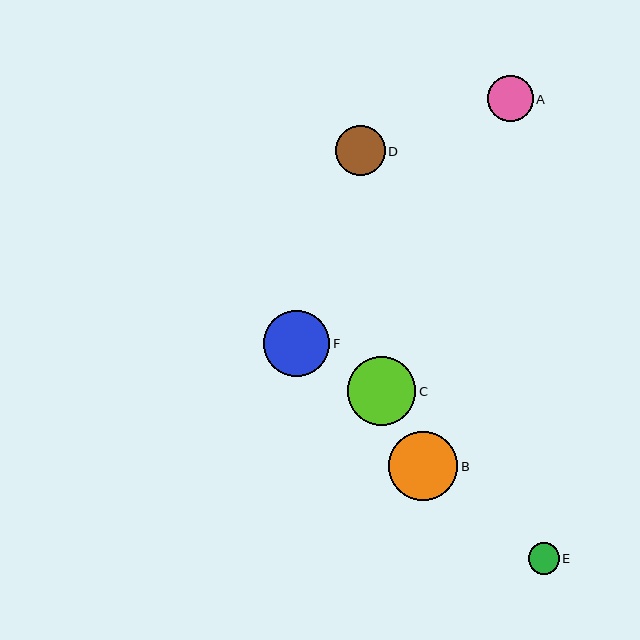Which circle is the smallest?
Circle E is the smallest with a size of approximately 31 pixels.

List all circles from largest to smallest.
From largest to smallest: B, C, F, D, A, E.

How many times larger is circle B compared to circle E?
Circle B is approximately 2.2 times the size of circle E.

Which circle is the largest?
Circle B is the largest with a size of approximately 69 pixels.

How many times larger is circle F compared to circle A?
Circle F is approximately 1.4 times the size of circle A.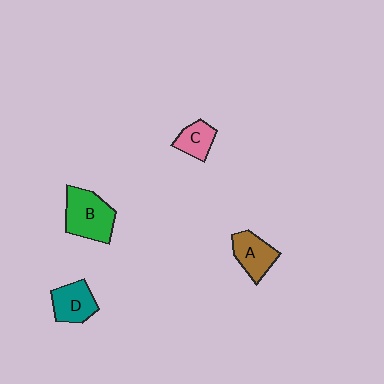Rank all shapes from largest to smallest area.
From largest to smallest: B (green), A (brown), D (teal), C (pink).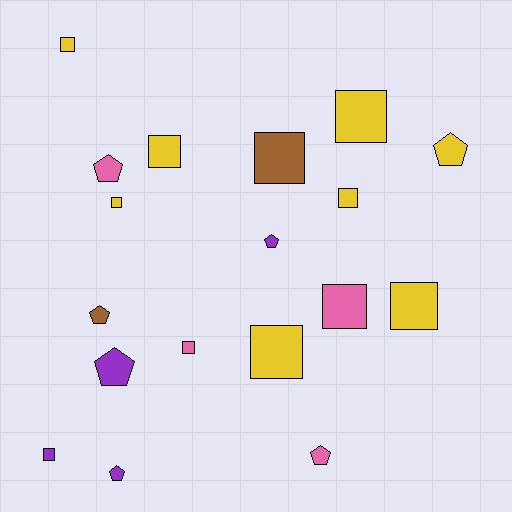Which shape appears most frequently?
Square, with 11 objects.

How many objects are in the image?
There are 18 objects.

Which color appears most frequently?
Yellow, with 8 objects.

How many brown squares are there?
There is 1 brown square.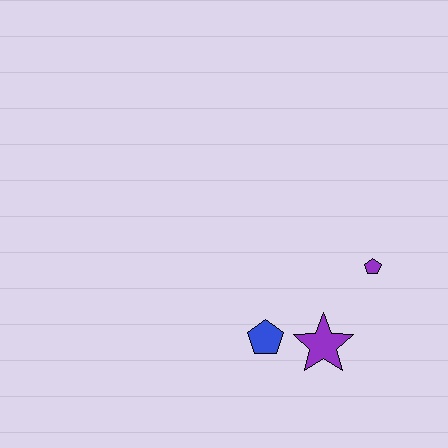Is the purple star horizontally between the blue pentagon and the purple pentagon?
Yes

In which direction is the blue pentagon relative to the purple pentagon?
The blue pentagon is to the left of the purple pentagon.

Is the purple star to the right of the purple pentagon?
No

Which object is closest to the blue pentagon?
The purple star is closest to the blue pentagon.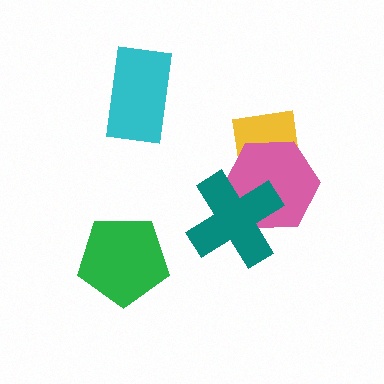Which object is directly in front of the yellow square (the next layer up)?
The pink hexagon is directly in front of the yellow square.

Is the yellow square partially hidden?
Yes, it is partially covered by another shape.